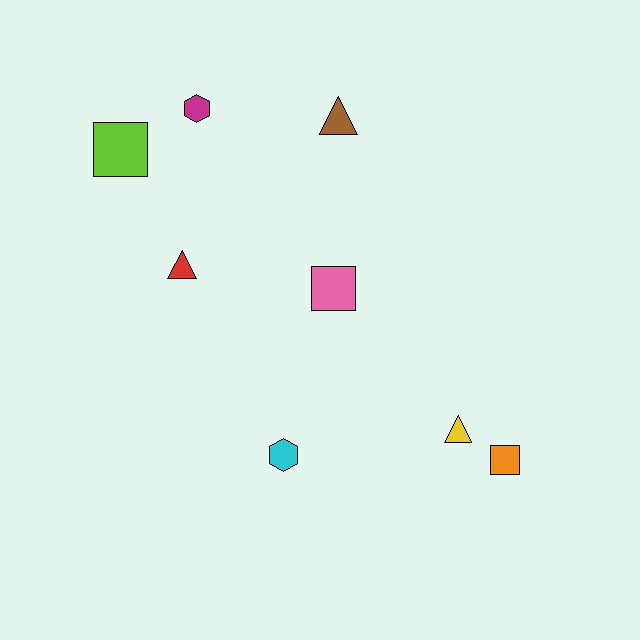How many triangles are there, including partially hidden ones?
There are 3 triangles.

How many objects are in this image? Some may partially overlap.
There are 8 objects.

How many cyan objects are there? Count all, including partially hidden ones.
There is 1 cyan object.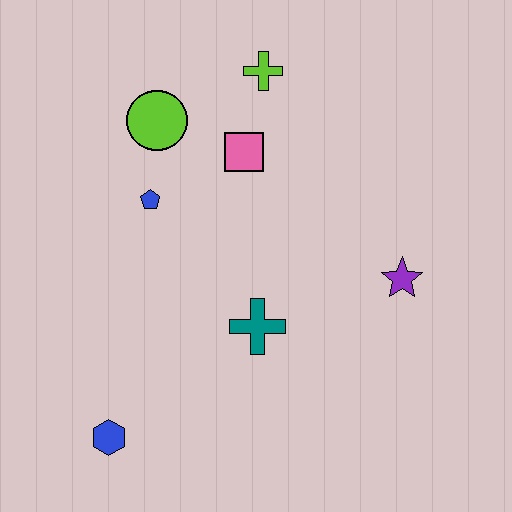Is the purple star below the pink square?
Yes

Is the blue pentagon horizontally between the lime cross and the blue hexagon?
Yes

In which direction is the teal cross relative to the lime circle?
The teal cross is below the lime circle.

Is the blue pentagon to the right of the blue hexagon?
Yes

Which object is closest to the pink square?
The lime cross is closest to the pink square.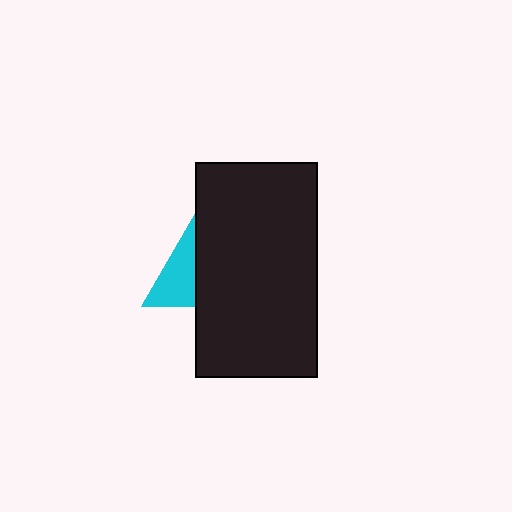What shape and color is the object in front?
The object in front is a black rectangle.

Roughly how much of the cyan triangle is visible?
About half of it is visible (roughly 48%).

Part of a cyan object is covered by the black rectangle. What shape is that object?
It is a triangle.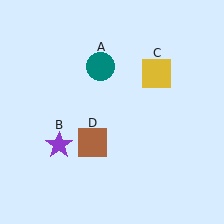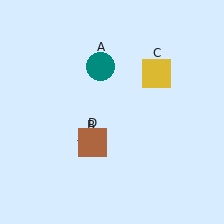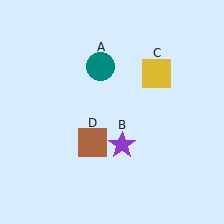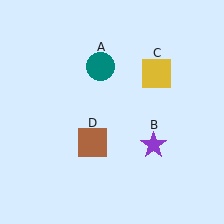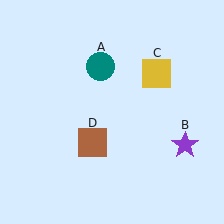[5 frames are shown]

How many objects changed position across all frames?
1 object changed position: purple star (object B).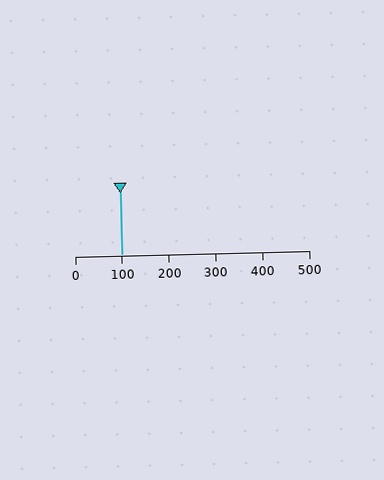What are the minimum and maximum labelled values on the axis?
The axis runs from 0 to 500.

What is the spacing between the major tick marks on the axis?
The major ticks are spaced 100 apart.